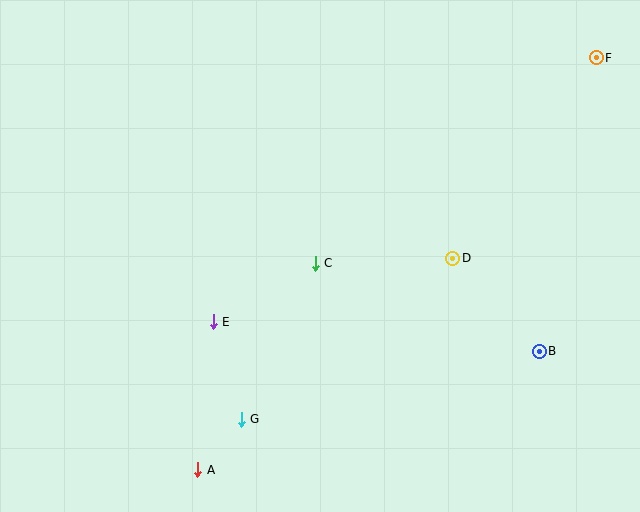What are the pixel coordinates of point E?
Point E is at (213, 322).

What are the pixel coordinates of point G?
Point G is at (241, 419).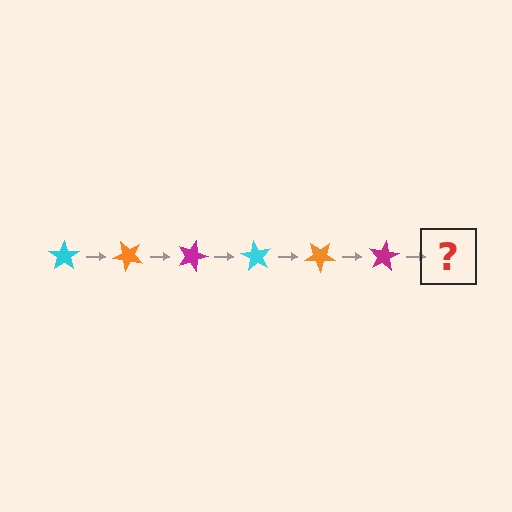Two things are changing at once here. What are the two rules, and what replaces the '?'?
The two rules are that it rotates 45 degrees each step and the color cycles through cyan, orange, and magenta. The '?' should be a cyan star, rotated 270 degrees from the start.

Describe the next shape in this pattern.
It should be a cyan star, rotated 270 degrees from the start.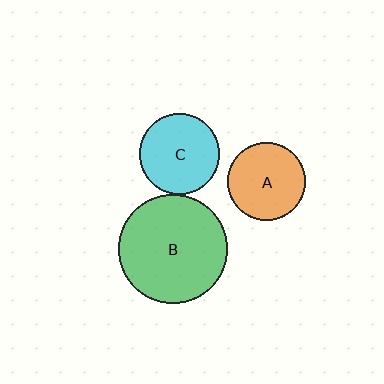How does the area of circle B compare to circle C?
Approximately 1.8 times.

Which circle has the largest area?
Circle B (green).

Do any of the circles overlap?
No, none of the circles overlap.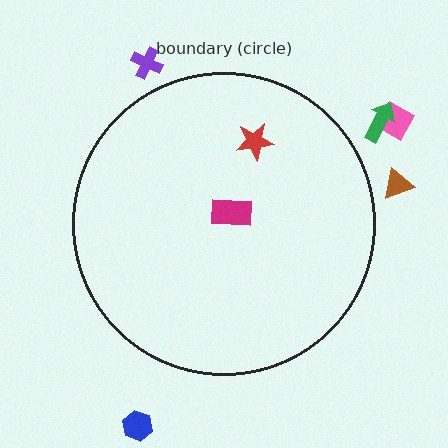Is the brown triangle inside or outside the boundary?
Outside.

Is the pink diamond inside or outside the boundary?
Outside.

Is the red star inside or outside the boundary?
Inside.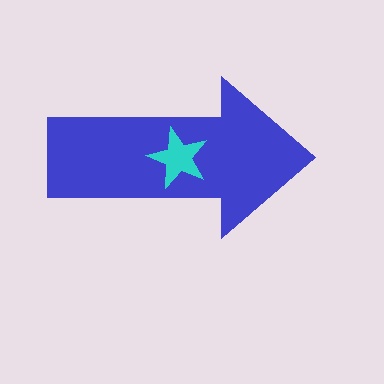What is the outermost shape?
The blue arrow.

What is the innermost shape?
The cyan star.